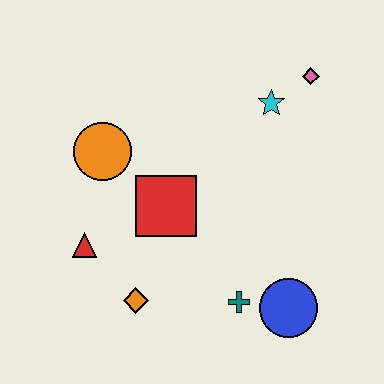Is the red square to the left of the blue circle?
Yes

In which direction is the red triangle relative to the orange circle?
The red triangle is below the orange circle.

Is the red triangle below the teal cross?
No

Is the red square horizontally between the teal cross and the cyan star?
No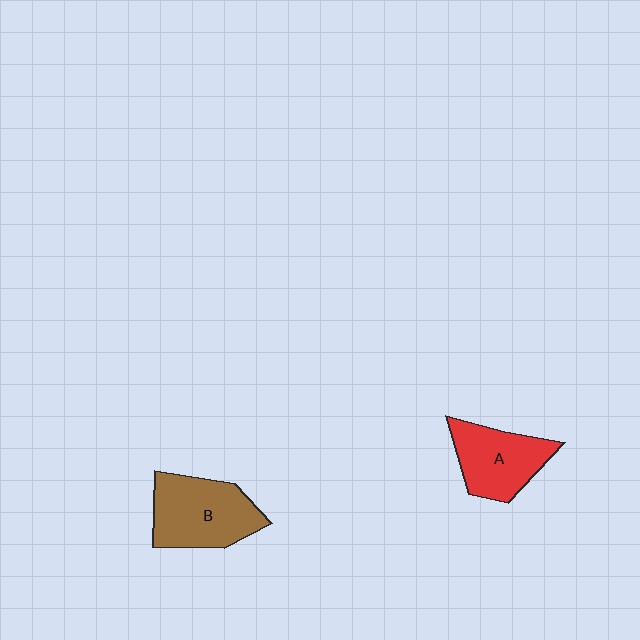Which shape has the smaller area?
Shape A (red).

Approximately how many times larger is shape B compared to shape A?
Approximately 1.2 times.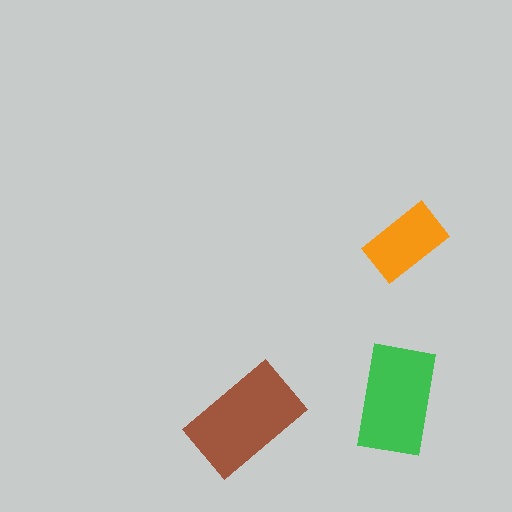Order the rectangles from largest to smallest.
the brown one, the green one, the orange one.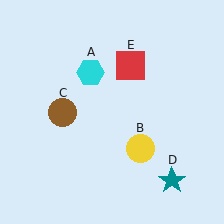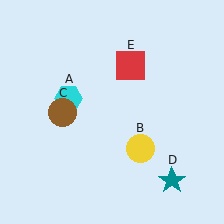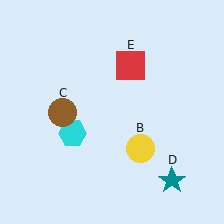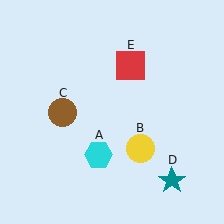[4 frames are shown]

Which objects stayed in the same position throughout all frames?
Yellow circle (object B) and brown circle (object C) and teal star (object D) and red square (object E) remained stationary.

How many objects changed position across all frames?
1 object changed position: cyan hexagon (object A).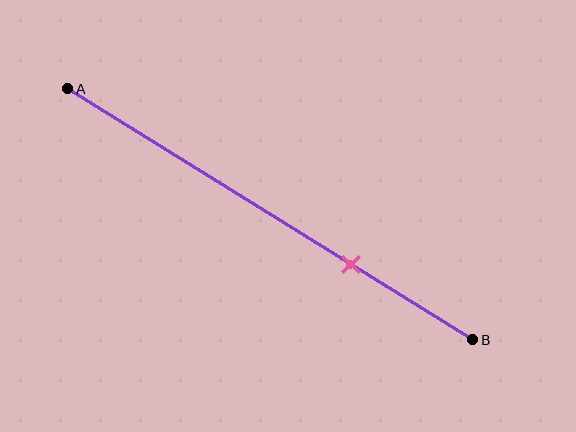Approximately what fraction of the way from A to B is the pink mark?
The pink mark is approximately 70% of the way from A to B.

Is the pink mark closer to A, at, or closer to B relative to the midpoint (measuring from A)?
The pink mark is closer to point B than the midpoint of segment AB.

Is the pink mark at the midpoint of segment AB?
No, the mark is at about 70% from A, not at the 50% midpoint.